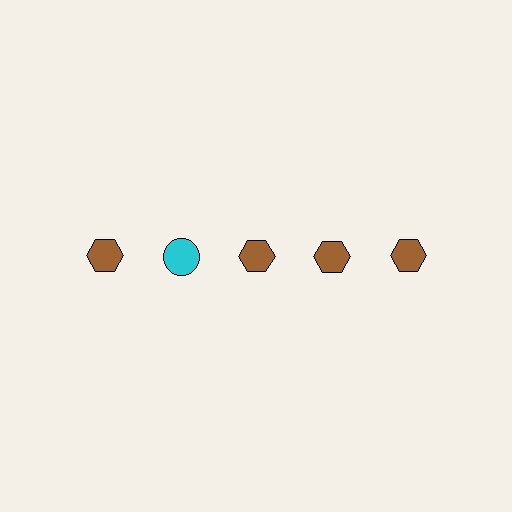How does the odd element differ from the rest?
It differs in both color (cyan instead of brown) and shape (circle instead of hexagon).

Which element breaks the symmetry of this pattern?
The cyan circle in the top row, second from left column breaks the symmetry. All other shapes are brown hexagons.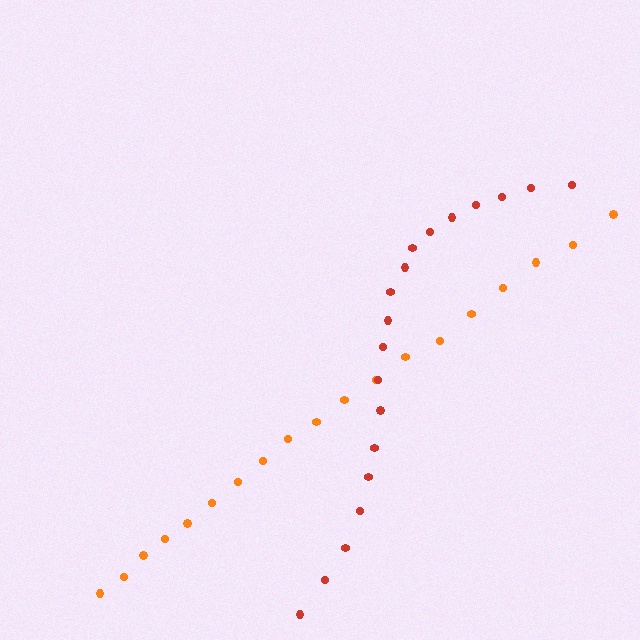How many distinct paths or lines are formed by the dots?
There are 2 distinct paths.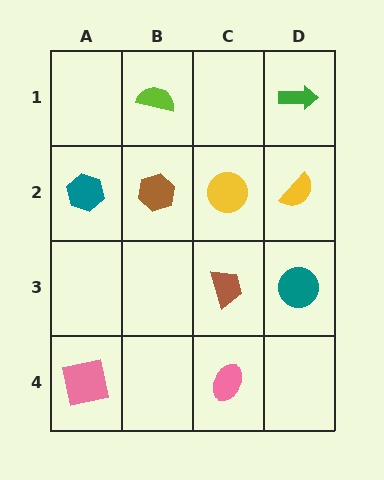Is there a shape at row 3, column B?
No, that cell is empty.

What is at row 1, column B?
A lime semicircle.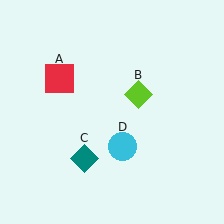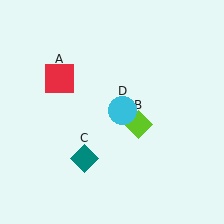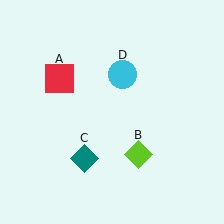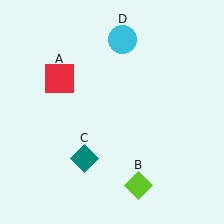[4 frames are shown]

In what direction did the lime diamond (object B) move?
The lime diamond (object B) moved down.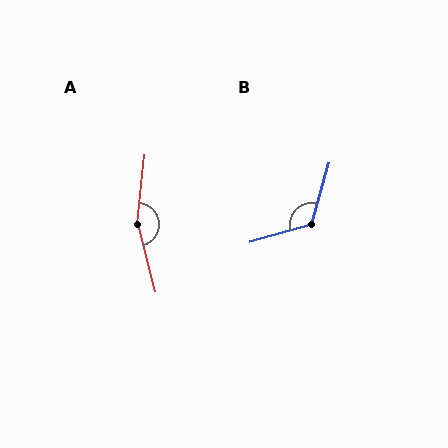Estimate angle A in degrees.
Approximately 159 degrees.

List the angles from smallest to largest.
B (122°), A (159°).